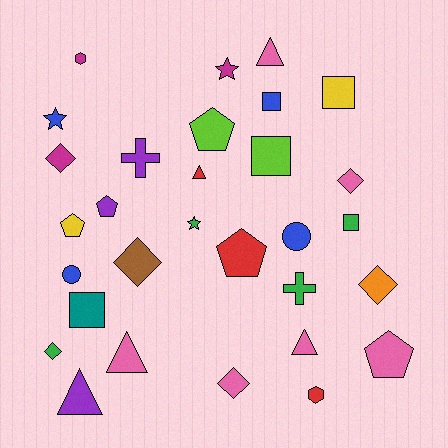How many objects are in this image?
There are 30 objects.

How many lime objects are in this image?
There are 2 lime objects.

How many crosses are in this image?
There are 2 crosses.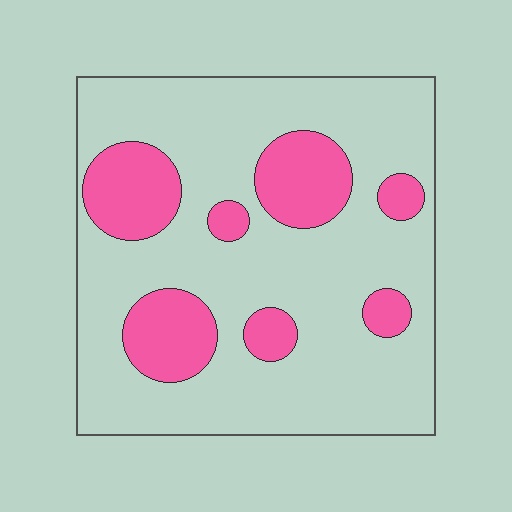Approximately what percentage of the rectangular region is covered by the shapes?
Approximately 25%.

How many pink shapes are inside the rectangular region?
7.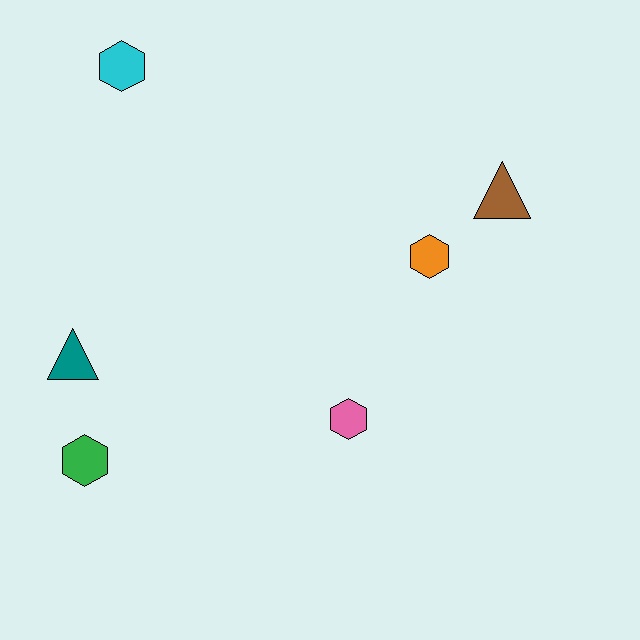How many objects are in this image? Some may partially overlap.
There are 6 objects.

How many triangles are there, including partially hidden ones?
There are 2 triangles.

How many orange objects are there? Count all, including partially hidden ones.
There is 1 orange object.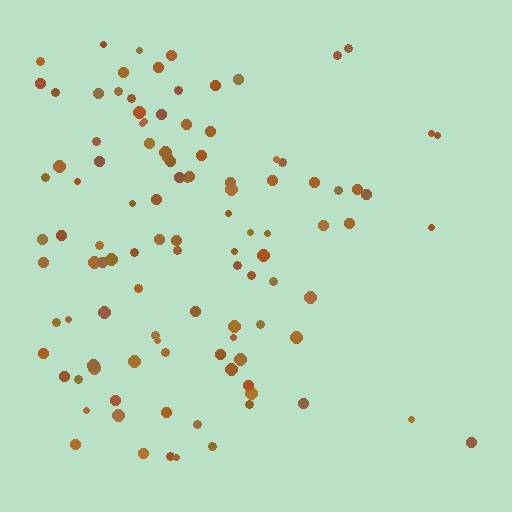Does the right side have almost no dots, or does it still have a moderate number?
Still a moderate number, just noticeably fewer than the left.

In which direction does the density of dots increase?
From right to left, with the left side densest.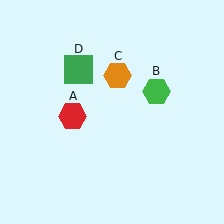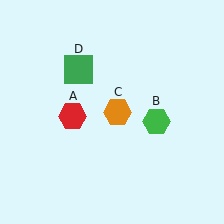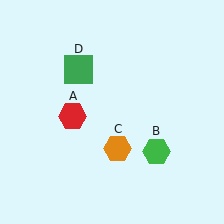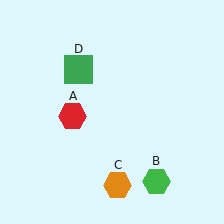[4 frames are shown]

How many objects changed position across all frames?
2 objects changed position: green hexagon (object B), orange hexagon (object C).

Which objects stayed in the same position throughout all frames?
Red hexagon (object A) and green square (object D) remained stationary.